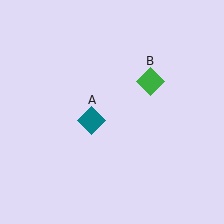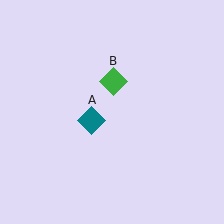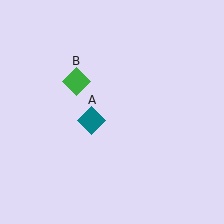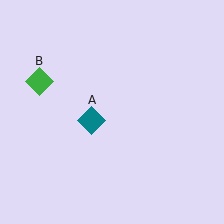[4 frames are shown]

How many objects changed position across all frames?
1 object changed position: green diamond (object B).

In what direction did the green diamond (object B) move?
The green diamond (object B) moved left.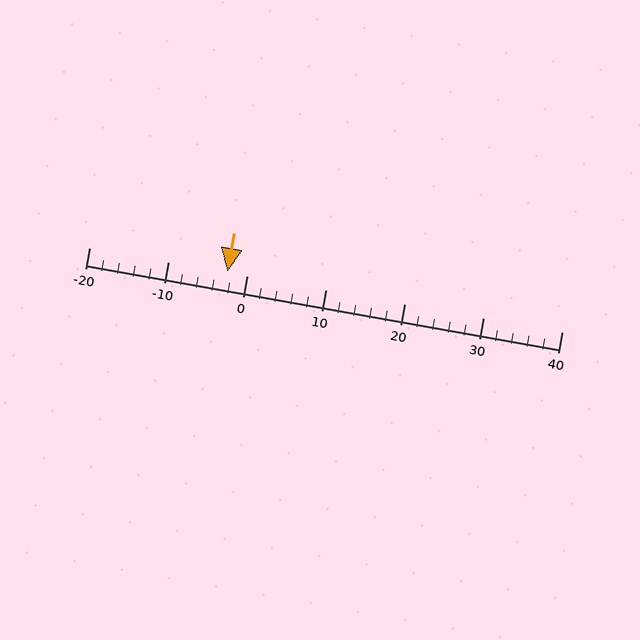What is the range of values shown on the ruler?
The ruler shows values from -20 to 40.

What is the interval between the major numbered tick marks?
The major tick marks are spaced 10 units apart.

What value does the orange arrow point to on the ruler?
The orange arrow points to approximately -2.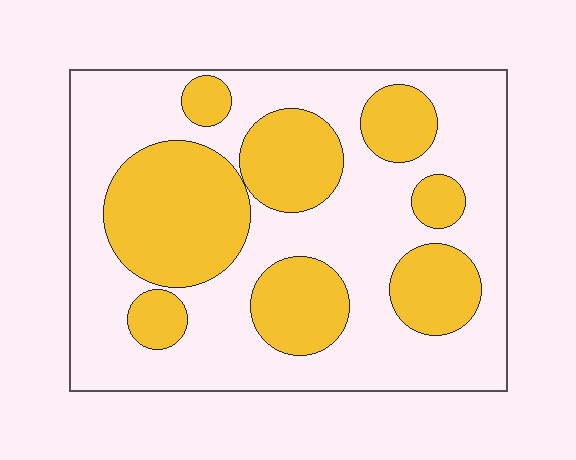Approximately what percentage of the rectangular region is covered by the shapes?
Approximately 35%.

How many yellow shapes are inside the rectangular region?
8.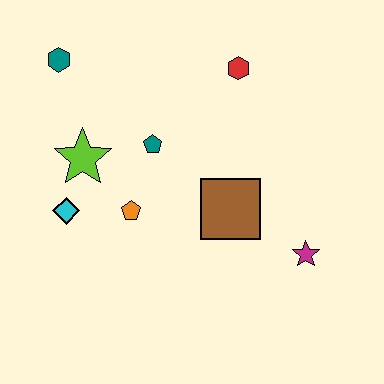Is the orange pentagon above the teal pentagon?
No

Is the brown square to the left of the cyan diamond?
No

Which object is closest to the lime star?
The cyan diamond is closest to the lime star.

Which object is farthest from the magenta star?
The teal hexagon is farthest from the magenta star.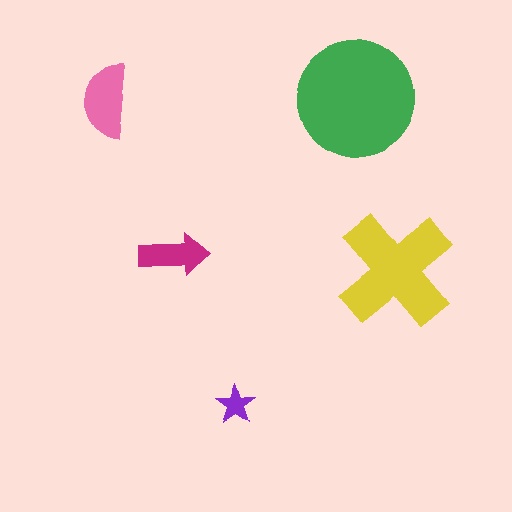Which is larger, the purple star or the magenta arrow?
The magenta arrow.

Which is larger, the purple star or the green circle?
The green circle.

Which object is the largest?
The green circle.